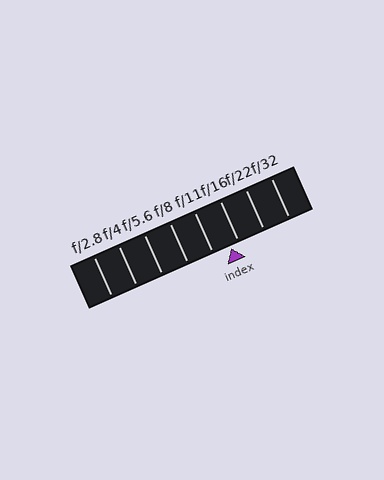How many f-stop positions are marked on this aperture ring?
There are 8 f-stop positions marked.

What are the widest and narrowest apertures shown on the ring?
The widest aperture shown is f/2.8 and the narrowest is f/32.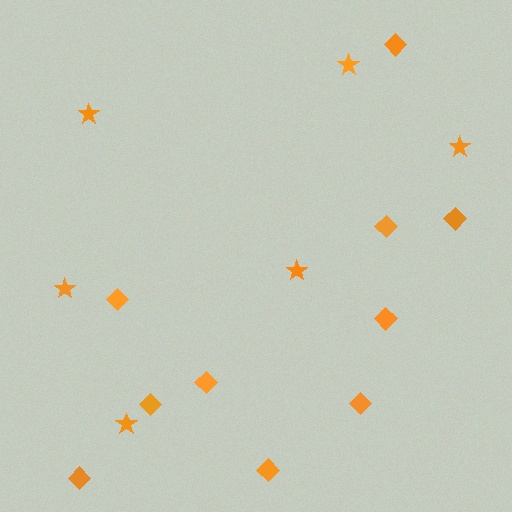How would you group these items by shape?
There are 2 groups: one group of stars (6) and one group of diamonds (10).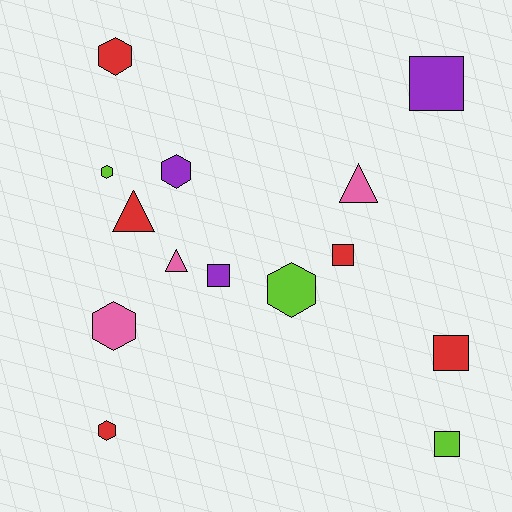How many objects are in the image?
There are 14 objects.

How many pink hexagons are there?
There is 1 pink hexagon.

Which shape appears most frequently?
Hexagon, with 6 objects.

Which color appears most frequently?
Red, with 5 objects.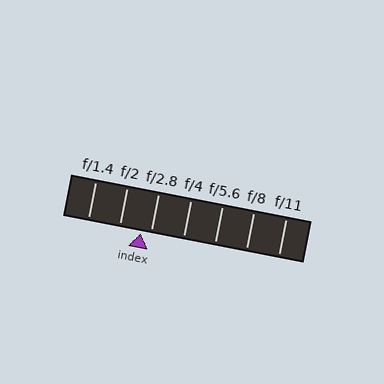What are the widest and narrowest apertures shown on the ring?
The widest aperture shown is f/1.4 and the narrowest is f/11.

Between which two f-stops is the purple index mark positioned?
The index mark is between f/2 and f/2.8.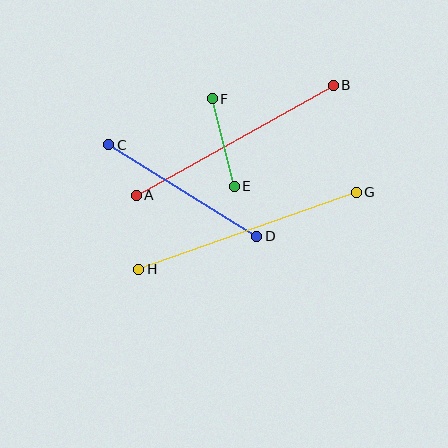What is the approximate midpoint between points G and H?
The midpoint is at approximately (247, 231) pixels.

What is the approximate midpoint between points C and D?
The midpoint is at approximately (183, 190) pixels.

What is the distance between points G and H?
The distance is approximately 231 pixels.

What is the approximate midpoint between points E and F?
The midpoint is at approximately (223, 142) pixels.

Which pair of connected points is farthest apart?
Points G and H are farthest apart.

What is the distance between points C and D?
The distance is approximately 174 pixels.